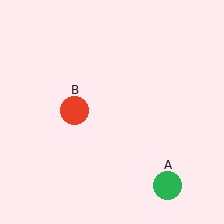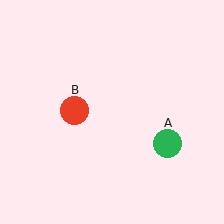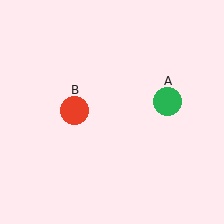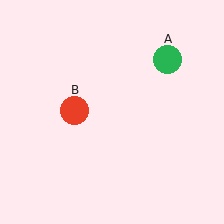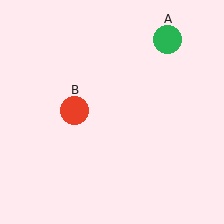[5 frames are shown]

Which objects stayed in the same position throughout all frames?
Red circle (object B) remained stationary.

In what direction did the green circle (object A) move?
The green circle (object A) moved up.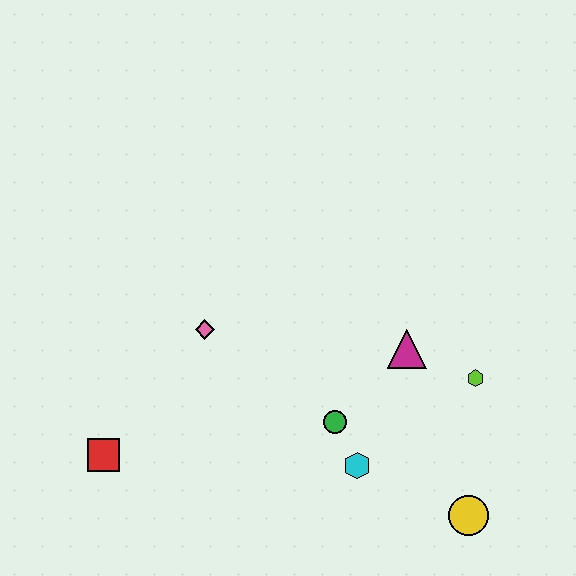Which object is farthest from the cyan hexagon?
The red square is farthest from the cyan hexagon.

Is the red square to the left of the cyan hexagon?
Yes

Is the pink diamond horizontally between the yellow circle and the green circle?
No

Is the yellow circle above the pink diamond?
No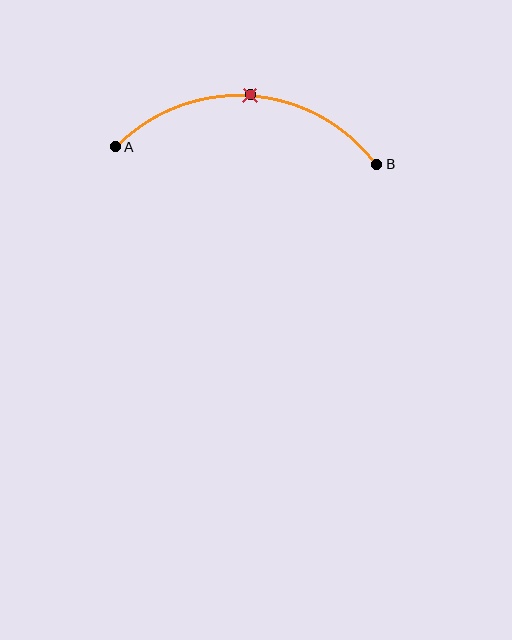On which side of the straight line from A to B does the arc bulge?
The arc bulges above the straight line connecting A and B.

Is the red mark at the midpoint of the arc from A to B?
Yes. The red mark lies on the arc at equal arc-length from both A and B — it is the arc midpoint.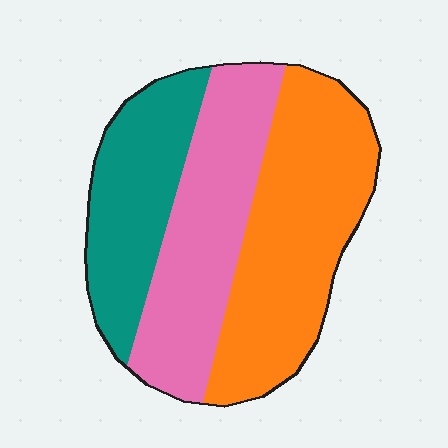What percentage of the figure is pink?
Pink takes up between a sixth and a third of the figure.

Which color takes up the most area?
Orange, at roughly 40%.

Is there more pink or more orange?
Orange.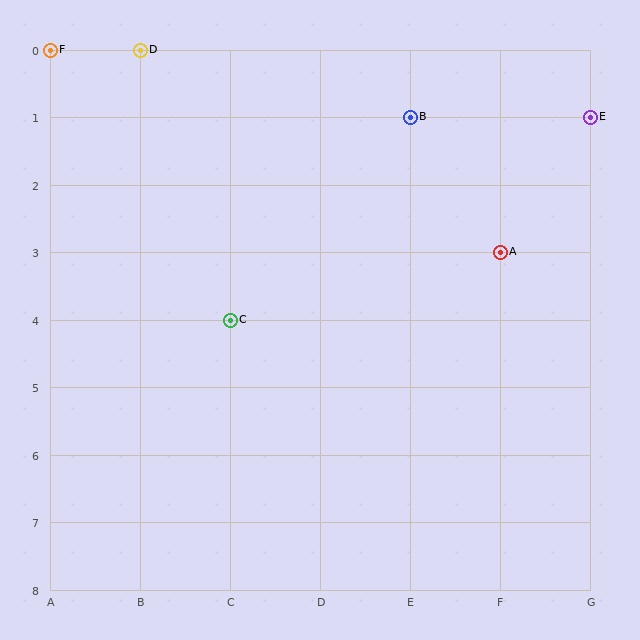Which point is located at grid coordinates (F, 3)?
Point A is at (F, 3).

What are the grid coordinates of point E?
Point E is at grid coordinates (G, 1).